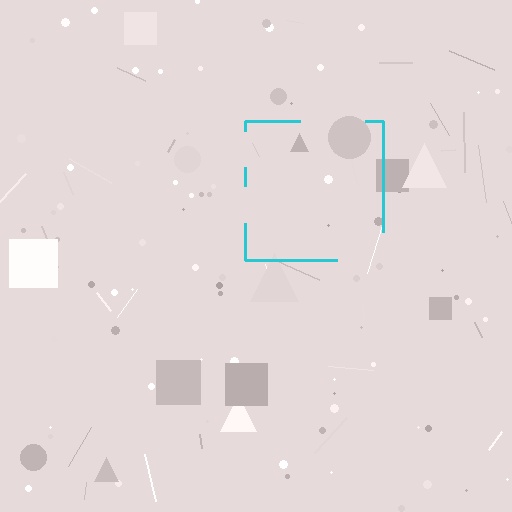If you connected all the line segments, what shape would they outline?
They would outline a square.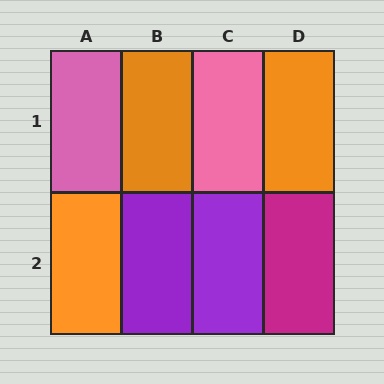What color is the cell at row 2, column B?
Purple.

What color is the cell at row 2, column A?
Orange.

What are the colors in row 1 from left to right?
Pink, orange, pink, orange.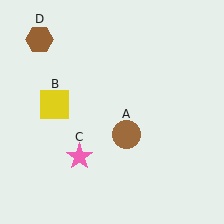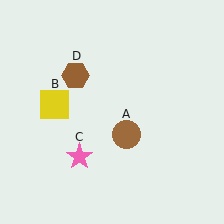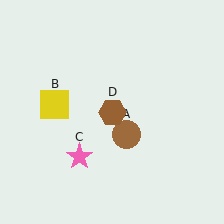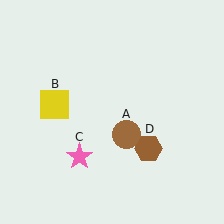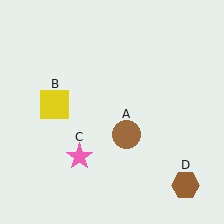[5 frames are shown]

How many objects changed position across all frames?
1 object changed position: brown hexagon (object D).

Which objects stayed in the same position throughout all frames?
Brown circle (object A) and yellow square (object B) and pink star (object C) remained stationary.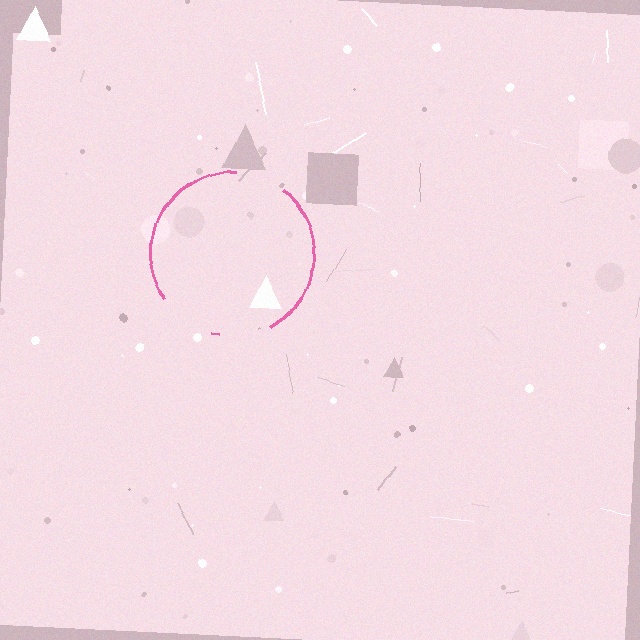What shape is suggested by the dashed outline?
The dashed outline suggests a circle.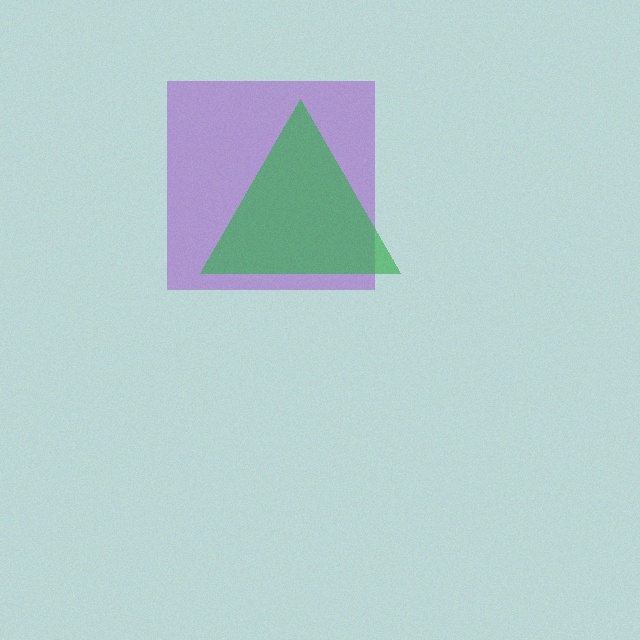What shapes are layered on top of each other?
The layered shapes are: a purple square, a green triangle.